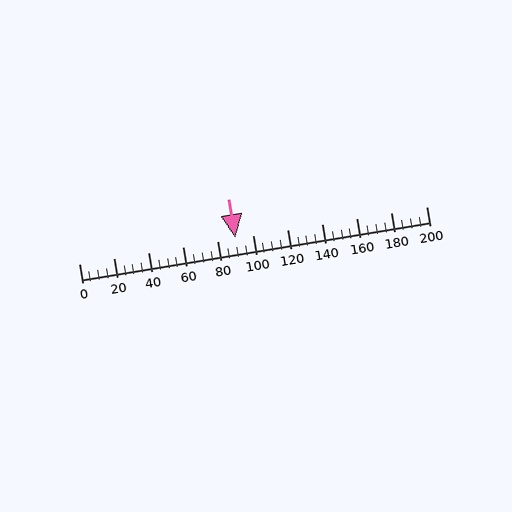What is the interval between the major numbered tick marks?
The major tick marks are spaced 20 units apart.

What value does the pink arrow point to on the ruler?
The pink arrow points to approximately 90.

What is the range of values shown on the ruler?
The ruler shows values from 0 to 200.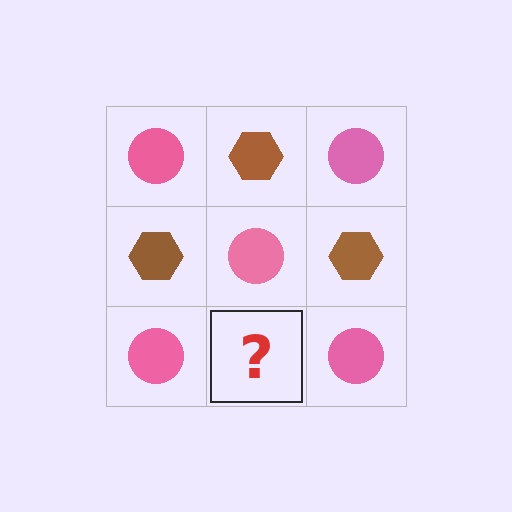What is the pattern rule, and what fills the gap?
The rule is that it alternates pink circle and brown hexagon in a checkerboard pattern. The gap should be filled with a brown hexagon.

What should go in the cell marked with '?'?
The missing cell should contain a brown hexagon.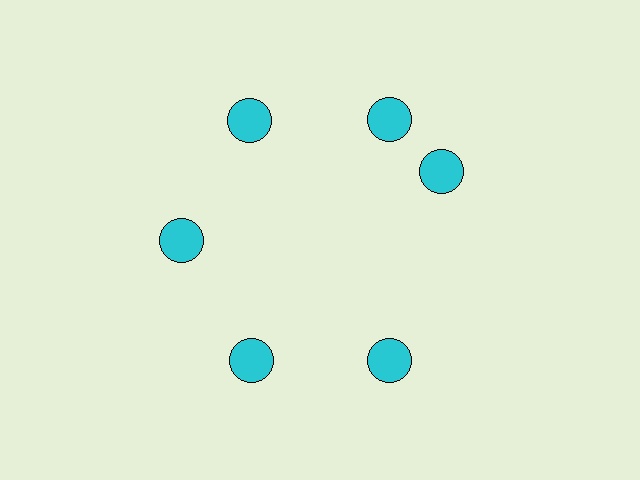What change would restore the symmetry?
The symmetry would be restored by rotating it back into even spacing with its neighbors so that all 6 circles sit at equal angles and equal distance from the center.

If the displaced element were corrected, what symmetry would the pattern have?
It would have 6-fold rotational symmetry — the pattern would map onto itself every 60 degrees.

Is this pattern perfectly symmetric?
No. The 6 cyan circles are arranged in a ring, but one element near the 3 o'clock position is rotated out of alignment along the ring, breaking the 6-fold rotational symmetry.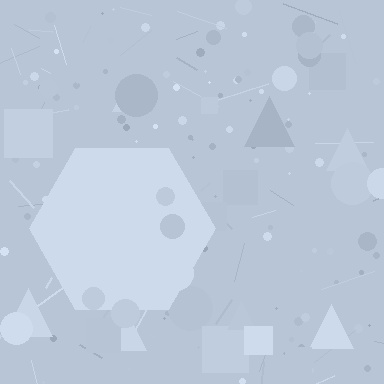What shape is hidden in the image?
A hexagon is hidden in the image.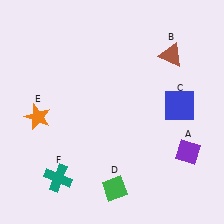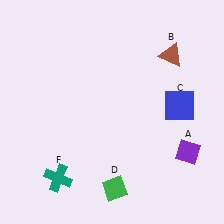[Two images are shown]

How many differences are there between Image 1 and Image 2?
There is 1 difference between the two images.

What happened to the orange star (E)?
The orange star (E) was removed in Image 2. It was in the bottom-left area of Image 1.